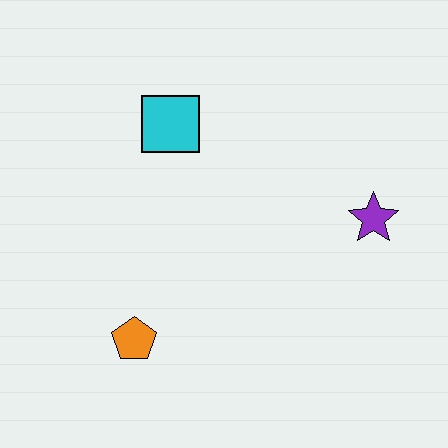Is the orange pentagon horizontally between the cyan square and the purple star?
No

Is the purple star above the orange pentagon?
Yes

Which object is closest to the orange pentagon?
The cyan square is closest to the orange pentagon.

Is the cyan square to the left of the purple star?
Yes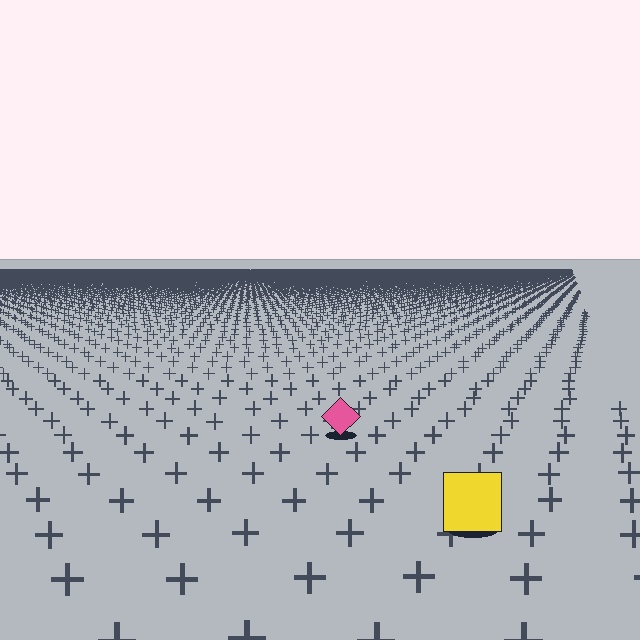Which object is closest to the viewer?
The yellow square is closest. The texture marks near it are larger and more spread out.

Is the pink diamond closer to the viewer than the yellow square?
No. The yellow square is closer — you can tell from the texture gradient: the ground texture is coarser near it.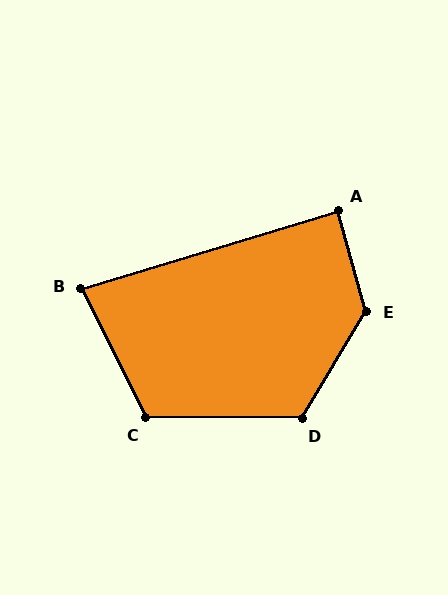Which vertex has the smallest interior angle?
B, at approximately 80 degrees.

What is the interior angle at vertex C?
Approximately 117 degrees (obtuse).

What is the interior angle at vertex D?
Approximately 121 degrees (obtuse).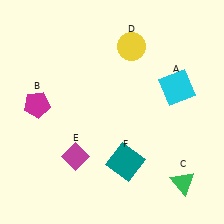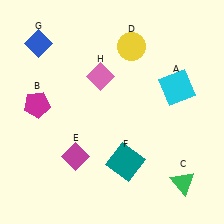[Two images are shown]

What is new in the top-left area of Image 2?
A blue diamond (G) was added in the top-left area of Image 2.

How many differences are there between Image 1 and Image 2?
There are 2 differences between the two images.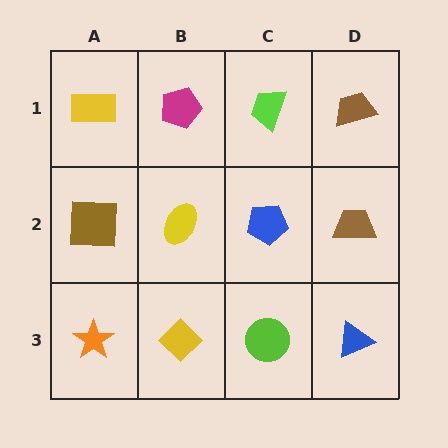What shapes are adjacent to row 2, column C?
A lime trapezoid (row 1, column C), a lime circle (row 3, column C), a yellow ellipse (row 2, column B), a brown trapezoid (row 2, column D).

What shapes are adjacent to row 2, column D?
A brown trapezoid (row 1, column D), a blue triangle (row 3, column D), a blue pentagon (row 2, column C).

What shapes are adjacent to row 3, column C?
A blue pentagon (row 2, column C), a yellow diamond (row 3, column B), a blue triangle (row 3, column D).